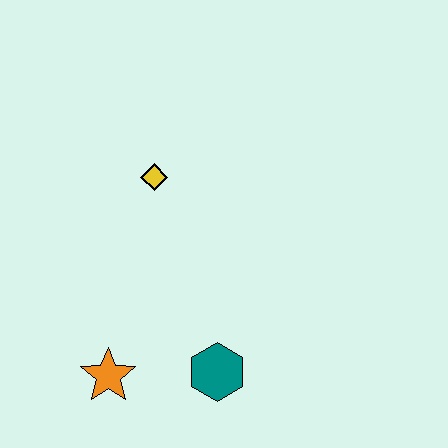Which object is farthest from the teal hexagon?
The yellow diamond is farthest from the teal hexagon.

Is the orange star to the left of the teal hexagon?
Yes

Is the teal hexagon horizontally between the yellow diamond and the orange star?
No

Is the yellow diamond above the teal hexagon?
Yes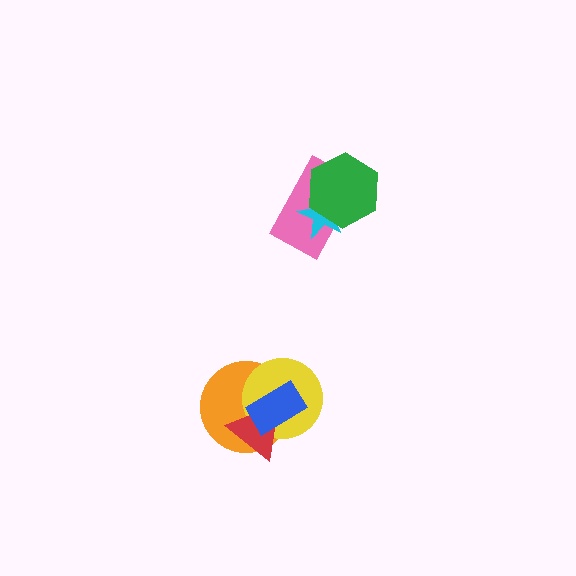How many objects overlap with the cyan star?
2 objects overlap with the cyan star.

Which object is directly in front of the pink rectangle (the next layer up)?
The cyan star is directly in front of the pink rectangle.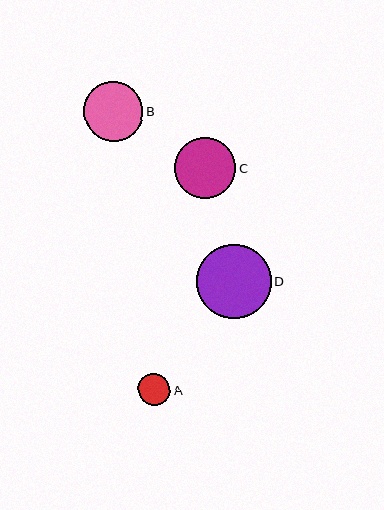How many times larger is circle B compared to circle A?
Circle B is approximately 1.9 times the size of circle A.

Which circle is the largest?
Circle D is the largest with a size of approximately 74 pixels.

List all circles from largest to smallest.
From largest to smallest: D, C, B, A.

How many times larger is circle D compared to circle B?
Circle D is approximately 1.2 times the size of circle B.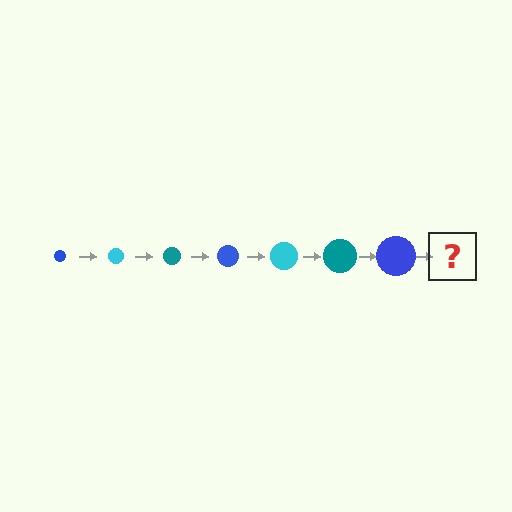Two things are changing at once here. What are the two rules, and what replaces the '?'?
The two rules are that the circle grows larger each step and the color cycles through blue, cyan, and teal. The '?' should be a cyan circle, larger than the previous one.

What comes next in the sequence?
The next element should be a cyan circle, larger than the previous one.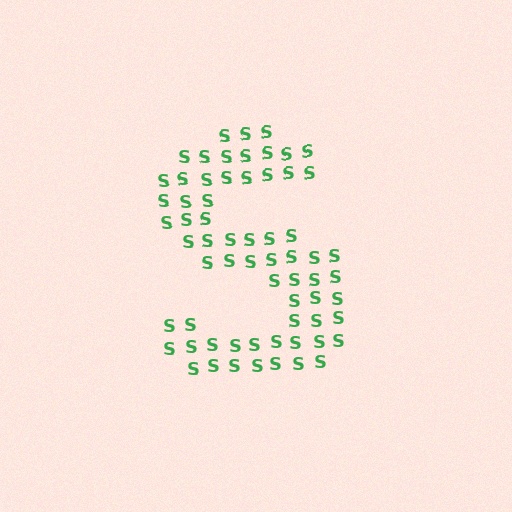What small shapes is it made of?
It is made of small letter S's.